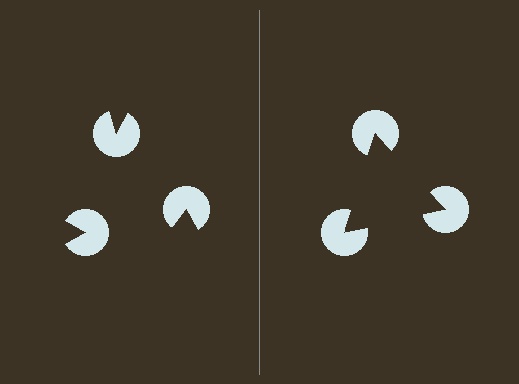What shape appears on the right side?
An illusory triangle.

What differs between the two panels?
The pac-man discs are positioned identically on both sides; only the wedge orientations differ. On the right they align to a triangle; on the left they are misaligned.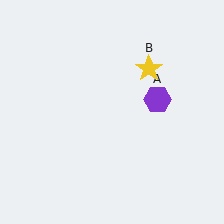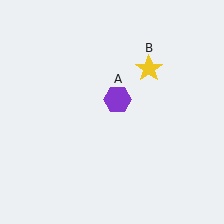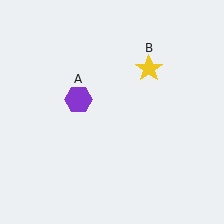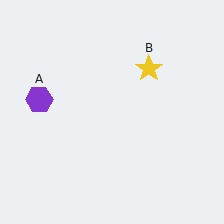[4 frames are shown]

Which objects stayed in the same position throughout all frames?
Yellow star (object B) remained stationary.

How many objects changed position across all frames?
1 object changed position: purple hexagon (object A).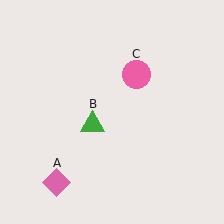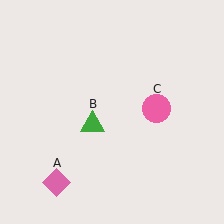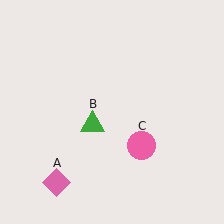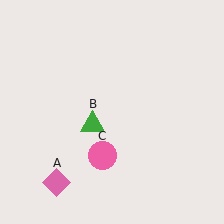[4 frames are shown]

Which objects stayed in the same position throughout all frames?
Pink diamond (object A) and green triangle (object B) remained stationary.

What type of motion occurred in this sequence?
The pink circle (object C) rotated clockwise around the center of the scene.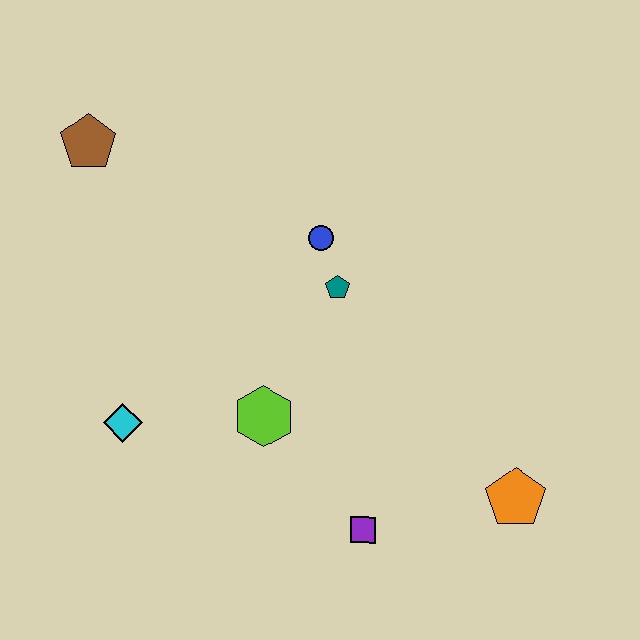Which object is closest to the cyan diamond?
The lime hexagon is closest to the cyan diamond.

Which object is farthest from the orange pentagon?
The brown pentagon is farthest from the orange pentagon.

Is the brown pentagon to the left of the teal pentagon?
Yes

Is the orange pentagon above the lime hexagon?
No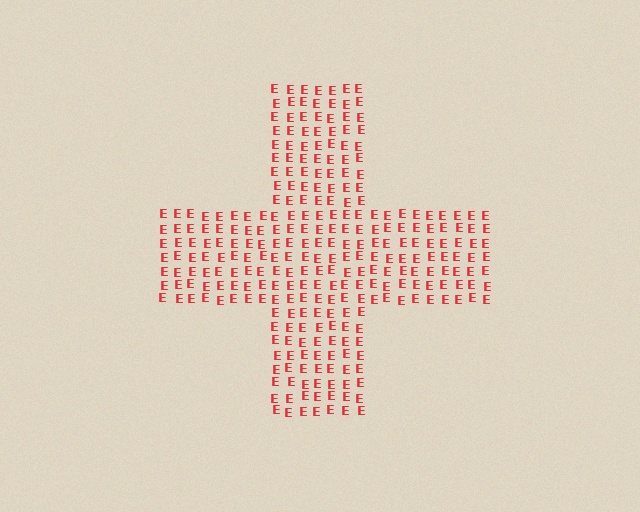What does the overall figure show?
The overall figure shows a cross.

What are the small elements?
The small elements are letter E's.